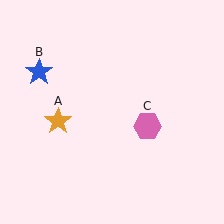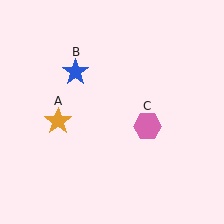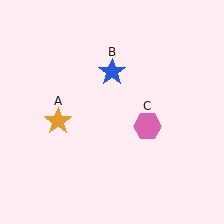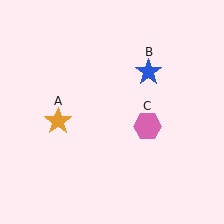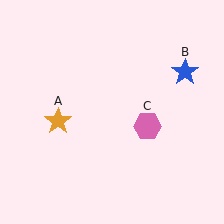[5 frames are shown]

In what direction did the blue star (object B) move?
The blue star (object B) moved right.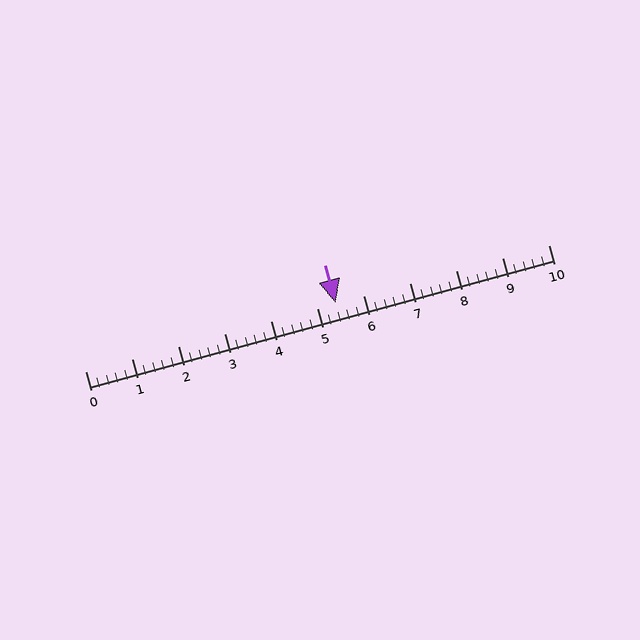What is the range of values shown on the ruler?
The ruler shows values from 0 to 10.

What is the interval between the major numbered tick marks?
The major tick marks are spaced 1 units apart.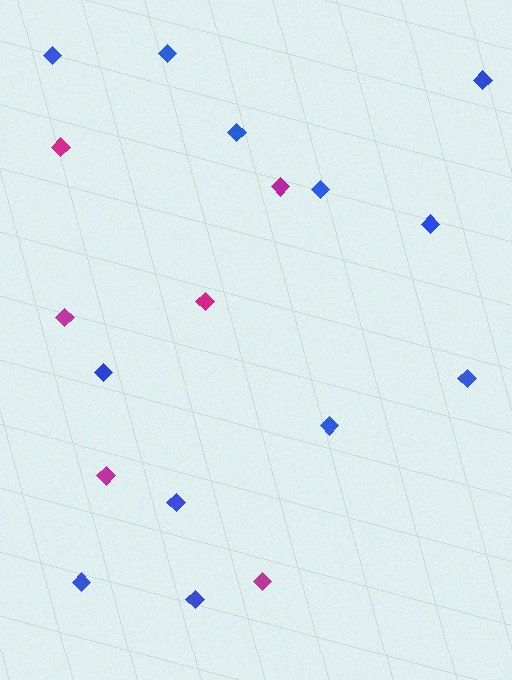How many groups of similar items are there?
There are 2 groups: one group of magenta diamonds (6) and one group of blue diamonds (12).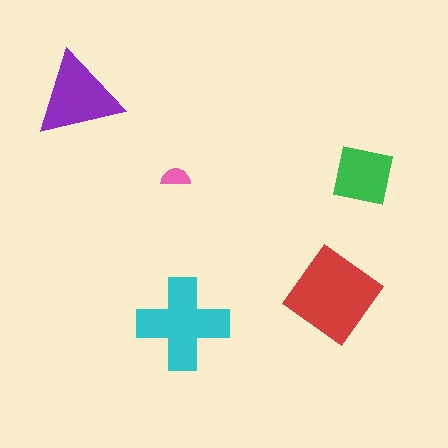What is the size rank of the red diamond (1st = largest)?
1st.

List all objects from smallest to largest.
The pink semicircle, the green square, the purple triangle, the cyan cross, the red diamond.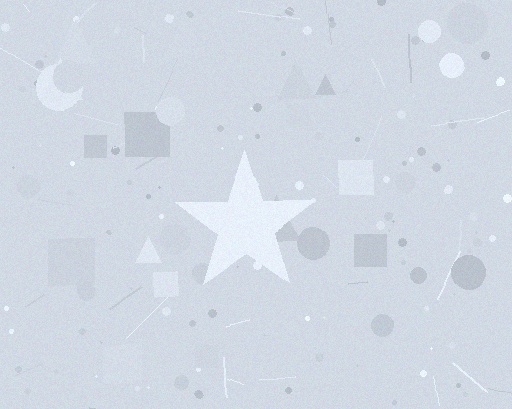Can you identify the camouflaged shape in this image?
The camouflaged shape is a star.